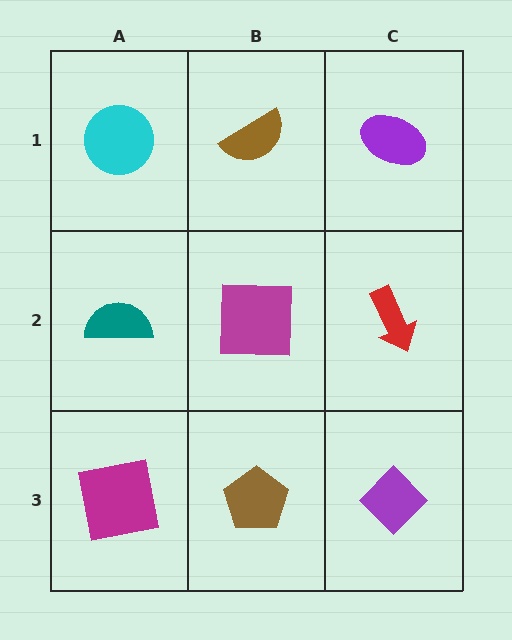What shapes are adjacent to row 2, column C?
A purple ellipse (row 1, column C), a purple diamond (row 3, column C), a magenta square (row 2, column B).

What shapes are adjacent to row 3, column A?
A teal semicircle (row 2, column A), a brown pentagon (row 3, column B).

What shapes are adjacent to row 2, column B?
A brown semicircle (row 1, column B), a brown pentagon (row 3, column B), a teal semicircle (row 2, column A), a red arrow (row 2, column C).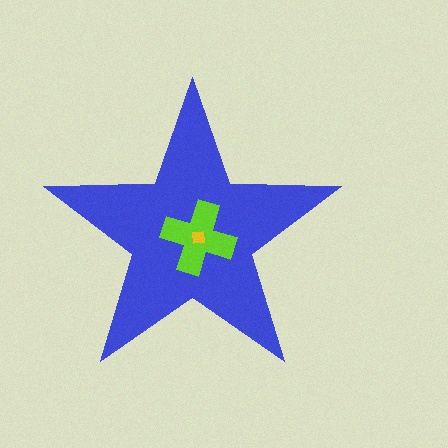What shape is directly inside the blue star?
The lime cross.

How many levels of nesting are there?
3.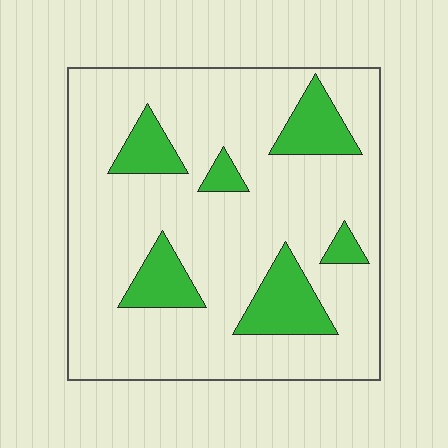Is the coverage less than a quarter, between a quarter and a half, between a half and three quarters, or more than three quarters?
Less than a quarter.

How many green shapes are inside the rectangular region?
6.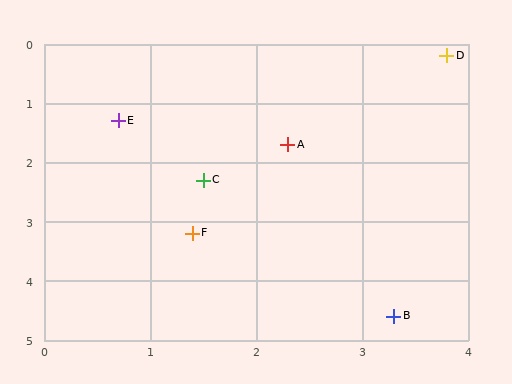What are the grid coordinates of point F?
Point F is at approximately (1.4, 3.2).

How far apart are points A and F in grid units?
Points A and F are about 1.7 grid units apart.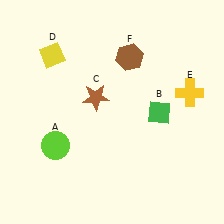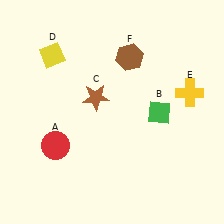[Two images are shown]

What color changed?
The circle (A) changed from lime in Image 1 to red in Image 2.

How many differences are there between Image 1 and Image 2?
There is 1 difference between the two images.